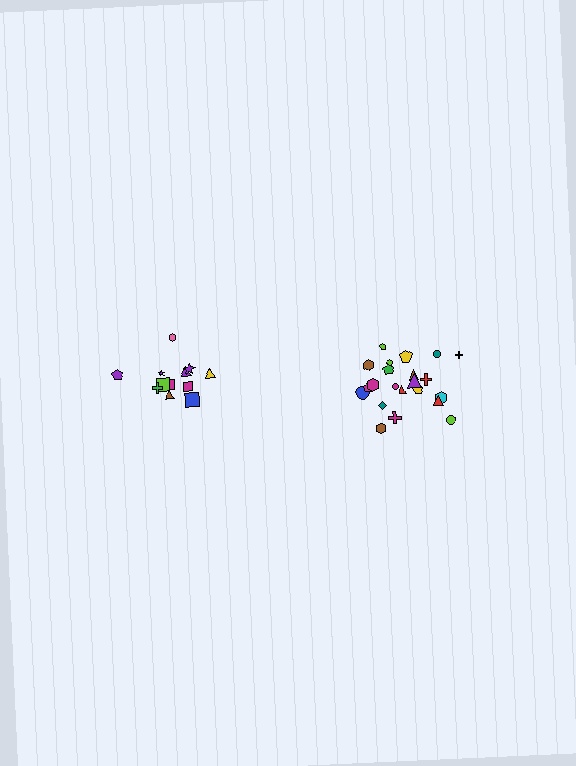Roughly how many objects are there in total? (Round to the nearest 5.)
Roughly 35 objects in total.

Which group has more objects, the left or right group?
The right group.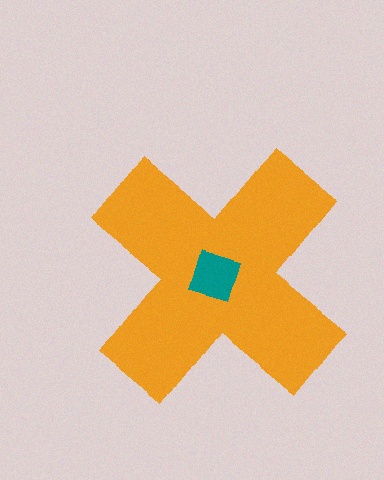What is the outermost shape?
The orange cross.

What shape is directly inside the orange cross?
The teal diamond.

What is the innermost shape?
The teal diamond.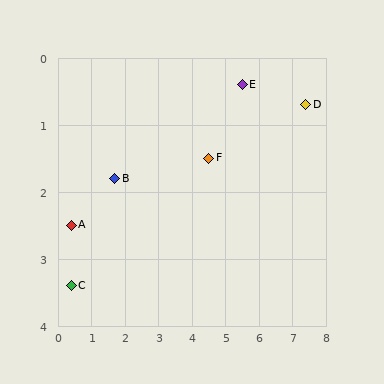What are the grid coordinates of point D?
Point D is at approximately (7.4, 0.7).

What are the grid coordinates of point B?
Point B is at approximately (1.7, 1.8).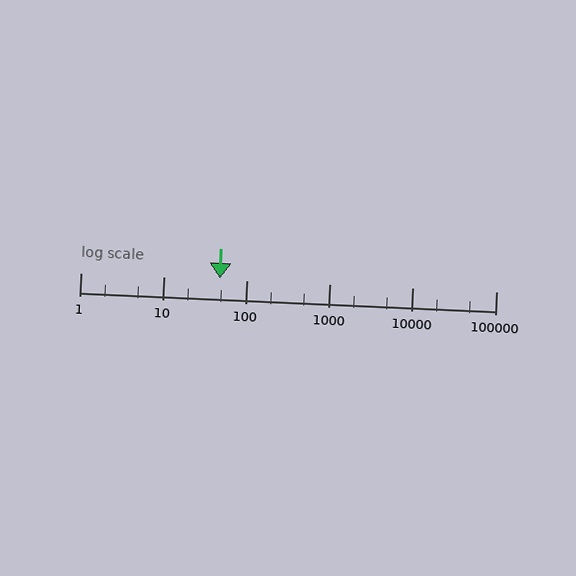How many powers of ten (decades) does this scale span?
The scale spans 5 decades, from 1 to 100000.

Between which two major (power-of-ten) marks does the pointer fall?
The pointer is between 10 and 100.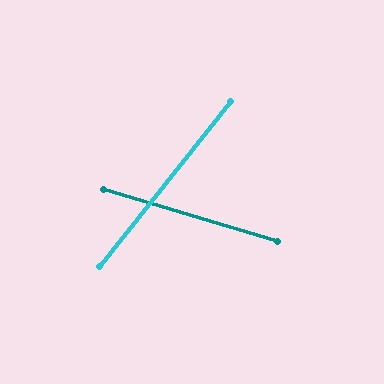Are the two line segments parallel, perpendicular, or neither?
Neither parallel nor perpendicular — they differ by about 68°.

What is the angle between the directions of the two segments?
Approximately 68 degrees.